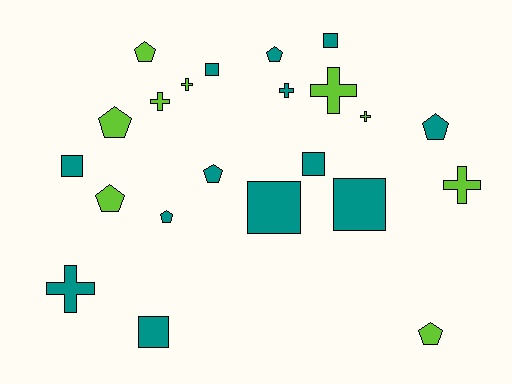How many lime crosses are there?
There are 5 lime crosses.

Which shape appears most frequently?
Pentagon, with 8 objects.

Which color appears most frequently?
Teal, with 13 objects.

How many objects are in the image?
There are 22 objects.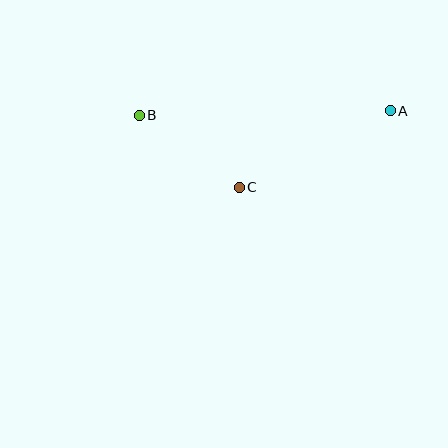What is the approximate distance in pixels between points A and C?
The distance between A and C is approximately 169 pixels.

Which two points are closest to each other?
Points B and C are closest to each other.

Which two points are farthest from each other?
Points A and B are farthest from each other.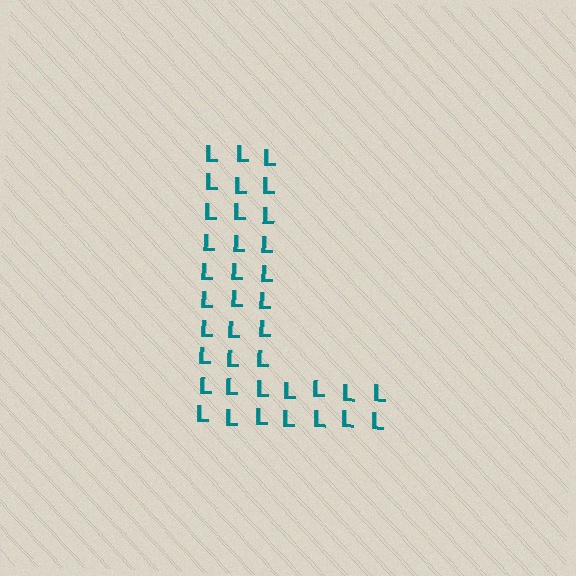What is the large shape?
The large shape is the letter L.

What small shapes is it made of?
It is made of small letter L's.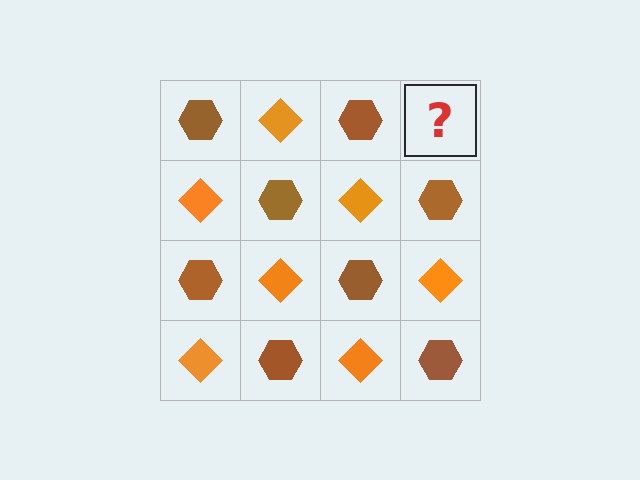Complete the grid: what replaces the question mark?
The question mark should be replaced with an orange diamond.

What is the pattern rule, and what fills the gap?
The rule is that it alternates brown hexagon and orange diamond in a checkerboard pattern. The gap should be filled with an orange diamond.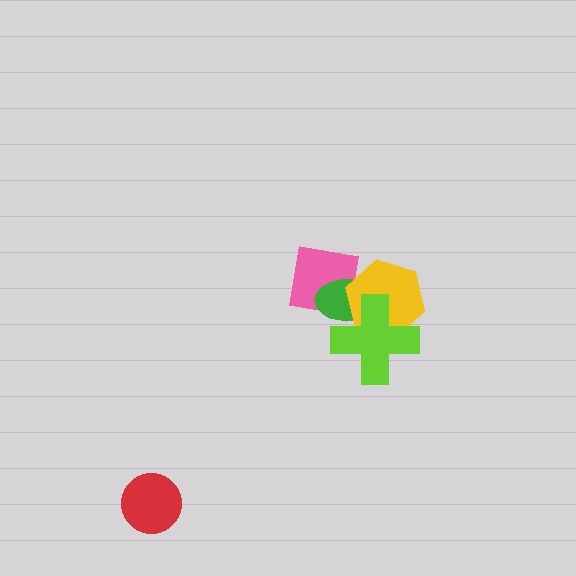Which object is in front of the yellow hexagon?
The lime cross is in front of the yellow hexagon.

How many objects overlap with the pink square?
2 objects overlap with the pink square.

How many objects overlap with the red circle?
0 objects overlap with the red circle.